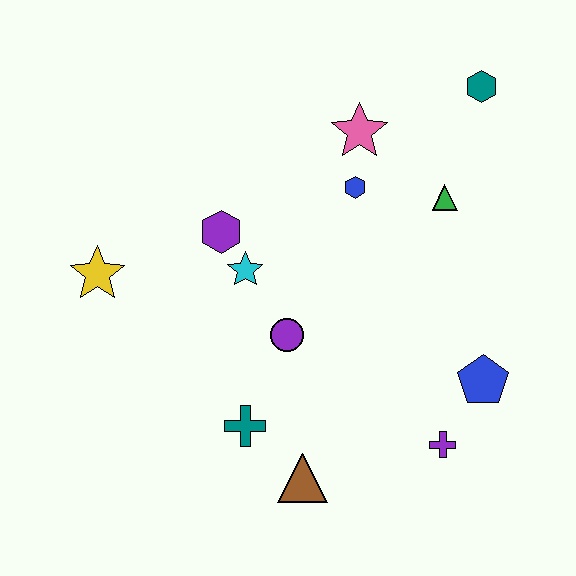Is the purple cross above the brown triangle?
Yes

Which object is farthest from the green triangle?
The yellow star is farthest from the green triangle.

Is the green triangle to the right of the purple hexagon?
Yes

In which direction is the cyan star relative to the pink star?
The cyan star is below the pink star.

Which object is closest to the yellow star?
The purple hexagon is closest to the yellow star.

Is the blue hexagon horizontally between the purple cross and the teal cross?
Yes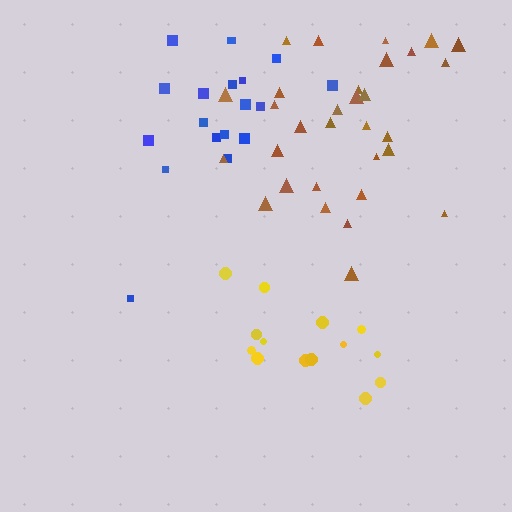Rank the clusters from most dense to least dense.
brown, yellow, blue.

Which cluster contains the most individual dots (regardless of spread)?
Brown (31).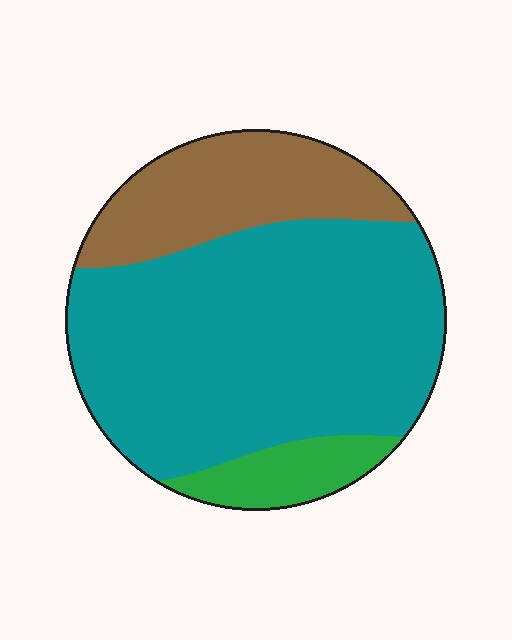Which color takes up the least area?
Green, at roughly 10%.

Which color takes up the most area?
Teal, at roughly 65%.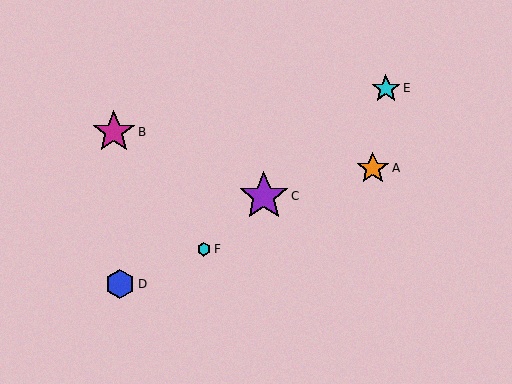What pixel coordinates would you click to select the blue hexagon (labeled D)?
Click at (120, 284) to select the blue hexagon D.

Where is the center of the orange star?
The center of the orange star is at (373, 168).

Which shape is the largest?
The purple star (labeled C) is the largest.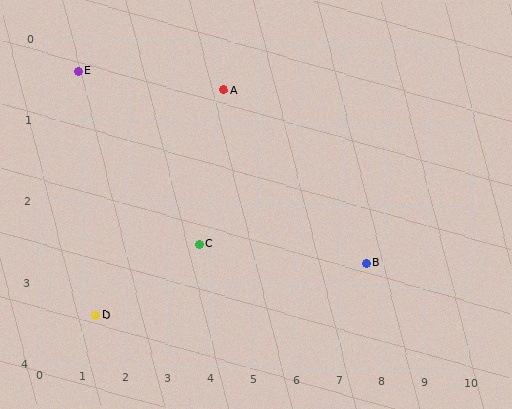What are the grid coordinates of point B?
Point B is at approximately (7.6, 2.7).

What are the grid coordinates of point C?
Point C is at approximately (3.7, 2.5).